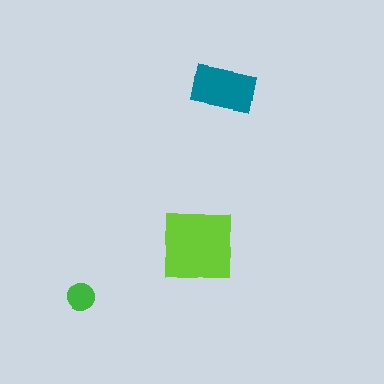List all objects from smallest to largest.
The green circle, the teal rectangle, the lime square.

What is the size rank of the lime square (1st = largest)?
1st.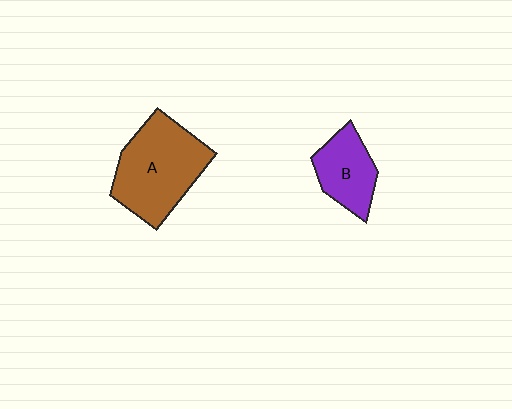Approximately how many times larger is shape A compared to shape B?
Approximately 1.8 times.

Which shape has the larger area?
Shape A (brown).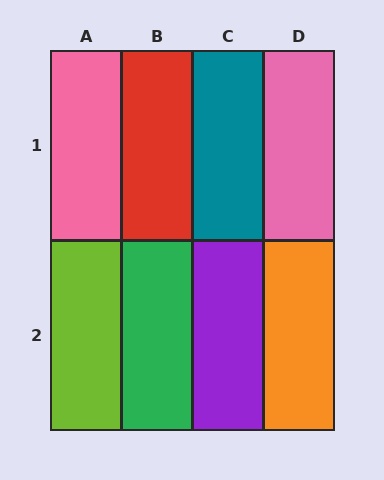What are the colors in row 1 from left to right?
Pink, red, teal, pink.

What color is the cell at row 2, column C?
Purple.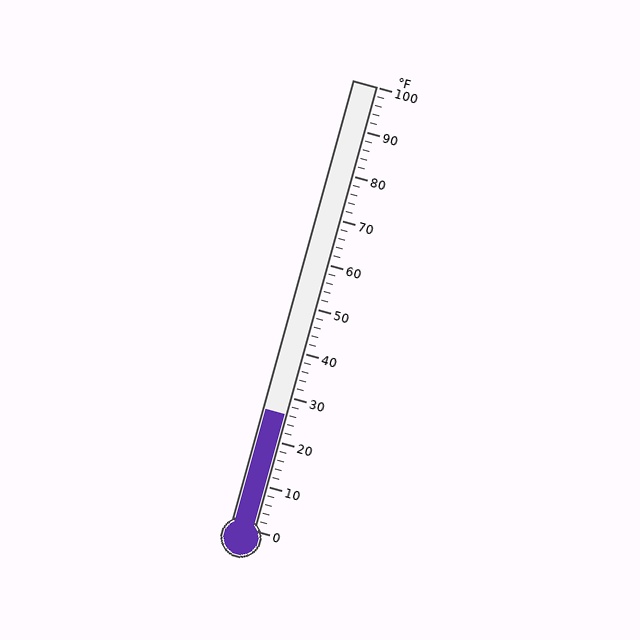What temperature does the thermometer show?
The thermometer shows approximately 26°F.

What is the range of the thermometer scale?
The thermometer scale ranges from 0°F to 100°F.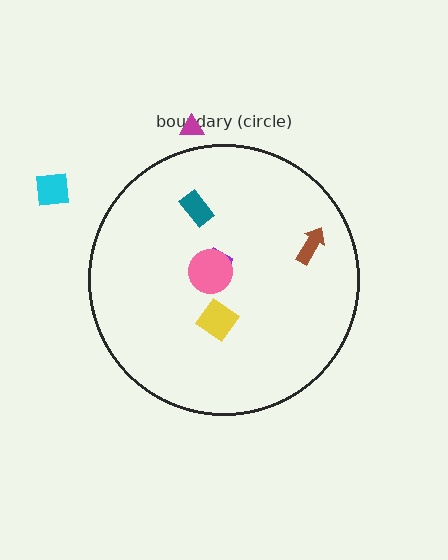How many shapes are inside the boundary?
5 inside, 2 outside.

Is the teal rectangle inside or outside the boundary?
Inside.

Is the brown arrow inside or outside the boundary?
Inside.